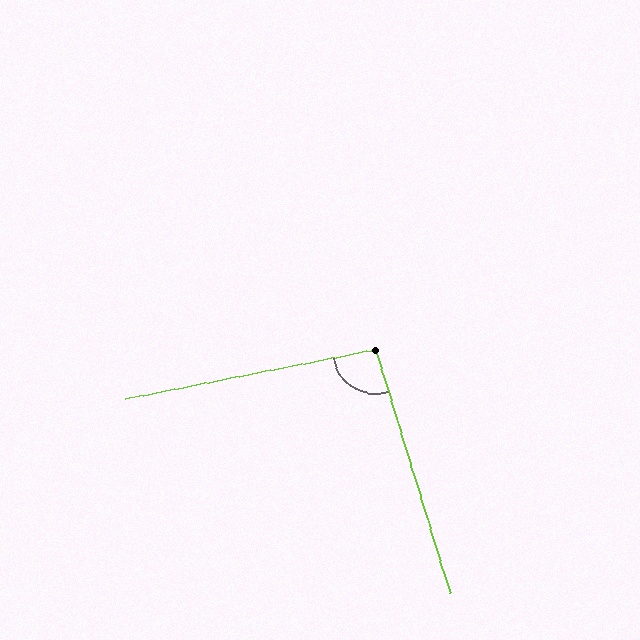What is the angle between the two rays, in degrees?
Approximately 96 degrees.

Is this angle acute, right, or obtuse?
It is obtuse.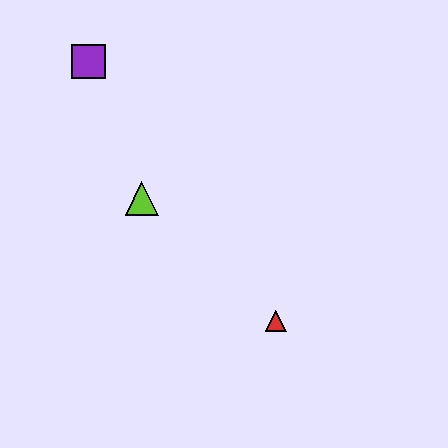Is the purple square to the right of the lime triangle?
No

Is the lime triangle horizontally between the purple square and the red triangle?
Yes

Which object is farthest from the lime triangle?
The red triangle is farthest from the lime triangle.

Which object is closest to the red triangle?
The lime triangle is closest to the red triangle.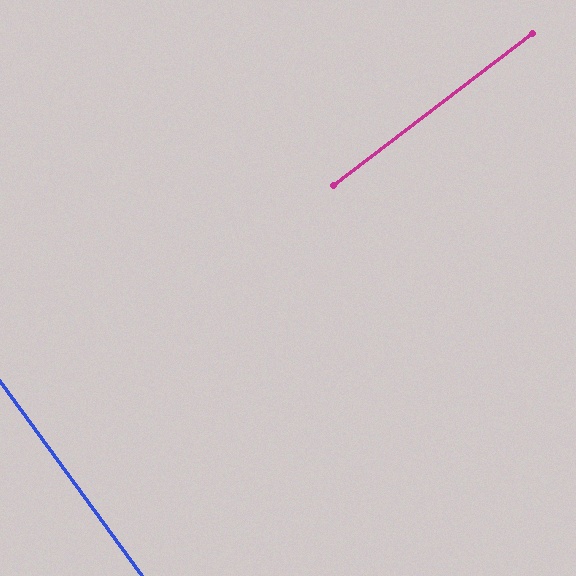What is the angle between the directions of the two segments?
Approximately 89 degrees.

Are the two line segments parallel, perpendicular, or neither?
Perpendicular — they meet at approximately 89°.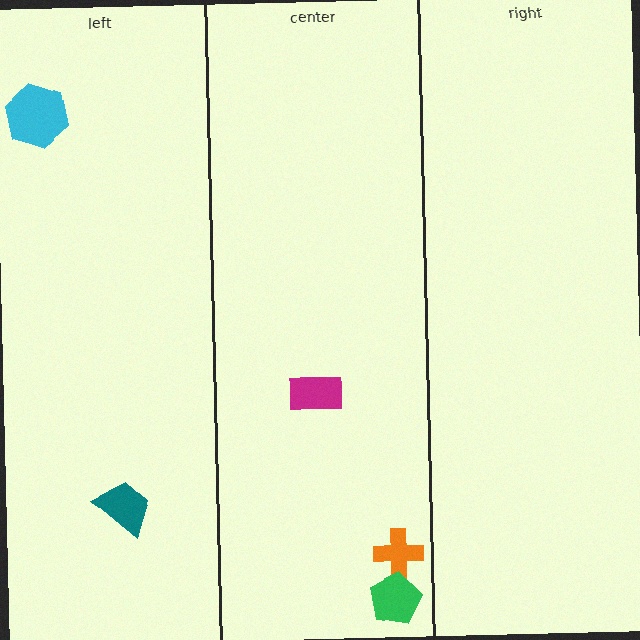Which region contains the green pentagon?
The center region.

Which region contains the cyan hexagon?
The left region.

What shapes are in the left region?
The cyan hexagon, the teal trapezoid.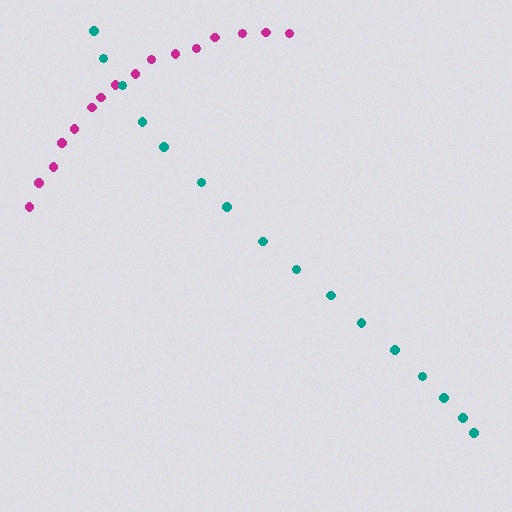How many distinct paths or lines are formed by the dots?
There are 2 distinct paths.